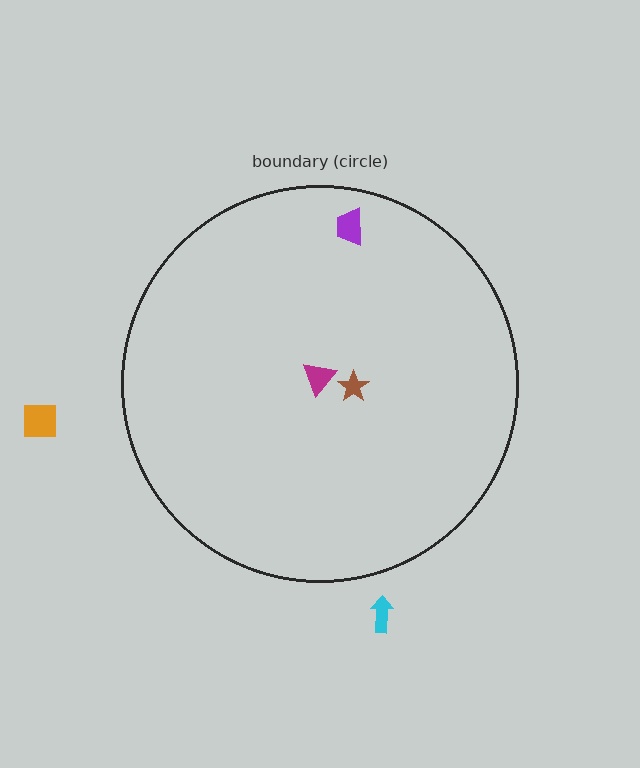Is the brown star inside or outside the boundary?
Inside.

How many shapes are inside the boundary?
3 inside, 2 outside.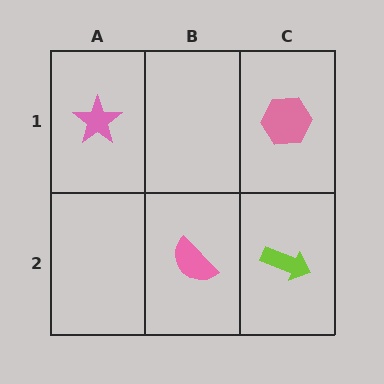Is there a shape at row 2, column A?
No, that cell is empty.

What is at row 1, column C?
A pink hexagon.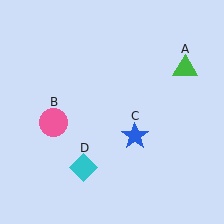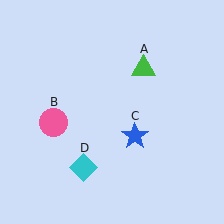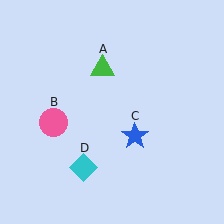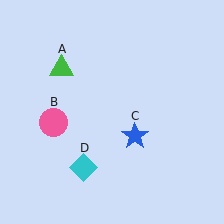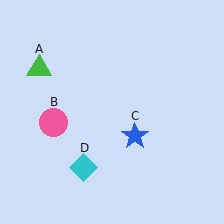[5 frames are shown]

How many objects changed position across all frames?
1 object changed position: green triangle (object A).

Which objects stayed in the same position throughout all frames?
Pink circle (object B) and blue star (object C) and cyan diamond (object D) remained stationary.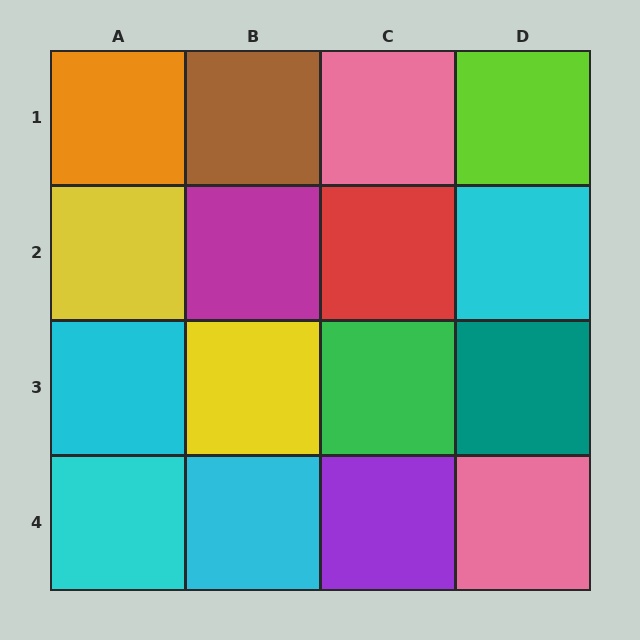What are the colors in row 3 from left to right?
Cyan, yellow, green, teal.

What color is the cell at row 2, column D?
Cyan.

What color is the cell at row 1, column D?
Lime.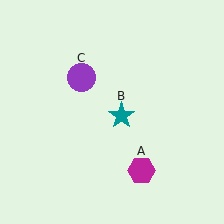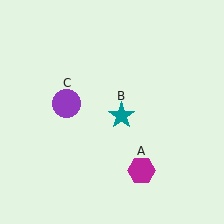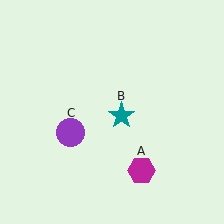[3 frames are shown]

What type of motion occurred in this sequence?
The purple circle (object C) rotated counterclockwise around the center of the scene.